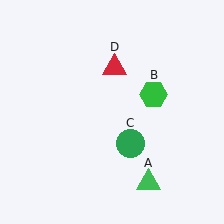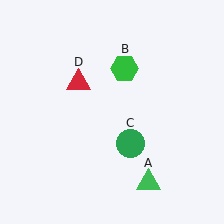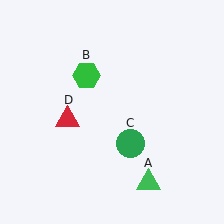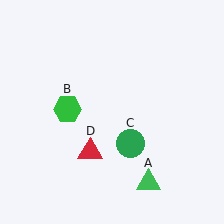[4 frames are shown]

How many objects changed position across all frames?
2 objects changed position: green hexagon (object B), red triangle (object D).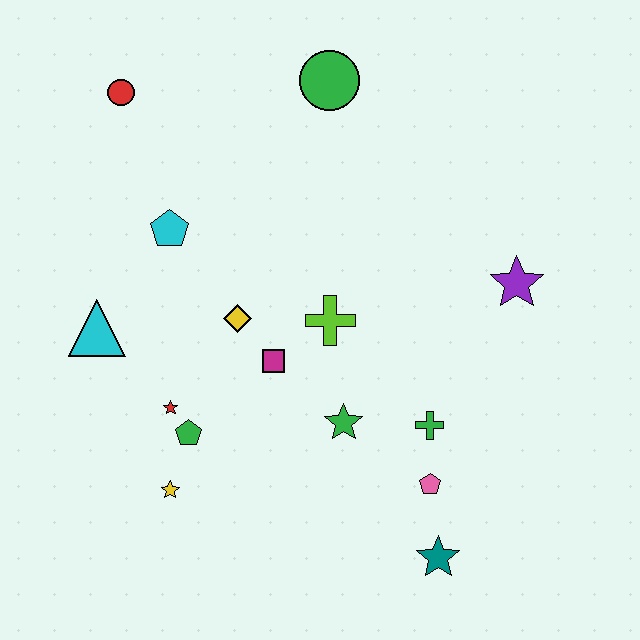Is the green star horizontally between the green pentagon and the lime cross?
No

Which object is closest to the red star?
The green pentagon is closest to the red star.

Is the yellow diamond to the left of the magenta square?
Yes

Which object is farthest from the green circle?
The teal star is farthest from the green circle.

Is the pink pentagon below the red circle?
Yes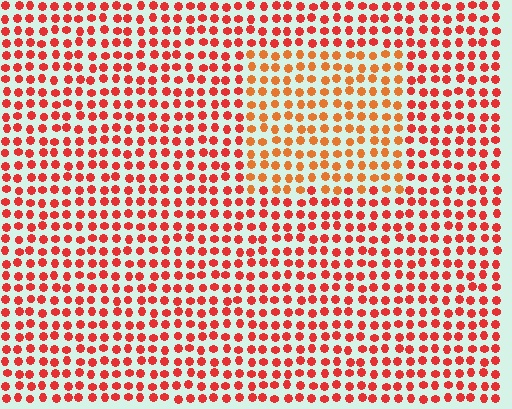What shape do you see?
I see a rectangle.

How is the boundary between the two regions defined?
The boundary is defined purely by a slight shift in hue (about 25 degrees). Spacing, size, and orientation are identical on both sides.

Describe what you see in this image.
The image is filled with small red elements in a uniform arrangement. A rectangle-shaped region is visible where the elements are tinted to a slightly different hue, forming a subtle color boundary.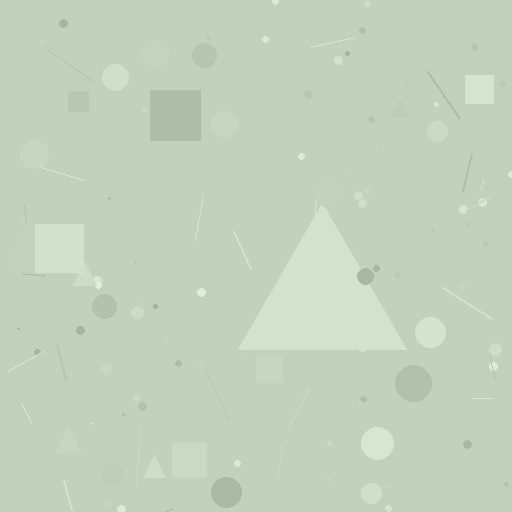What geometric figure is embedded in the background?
A triangle is embedded in the background.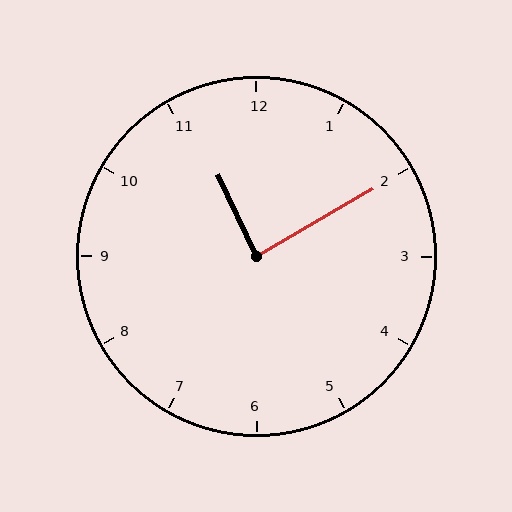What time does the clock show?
11:10.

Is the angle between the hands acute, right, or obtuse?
It is right.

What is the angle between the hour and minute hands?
Approximately 85 degrees.